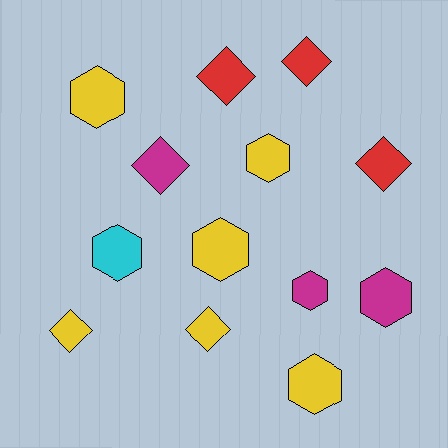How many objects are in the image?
There are 13 objects.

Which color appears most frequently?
Yellow, with 6 objects.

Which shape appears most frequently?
Hexagon, with 7 objects.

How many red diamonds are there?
There are 3 red diamonds.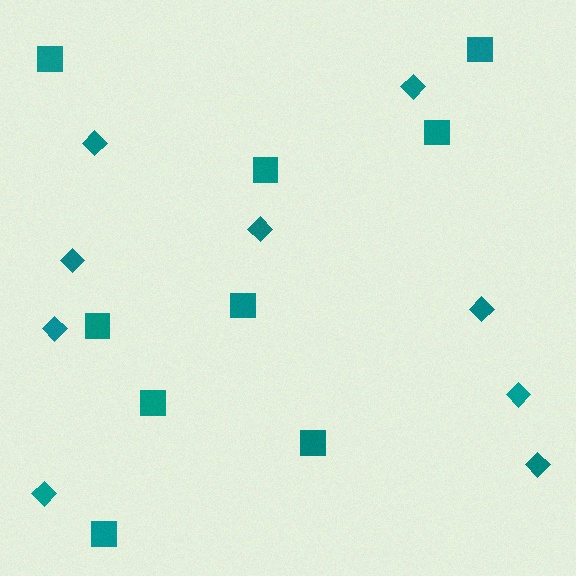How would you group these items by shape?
There are 2 groups: one group of squares (9) and one group of diamonds (9).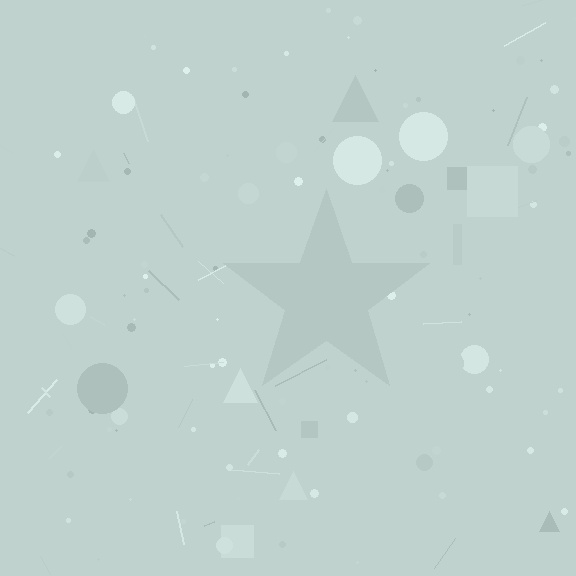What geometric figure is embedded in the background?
A star is embedded in the background.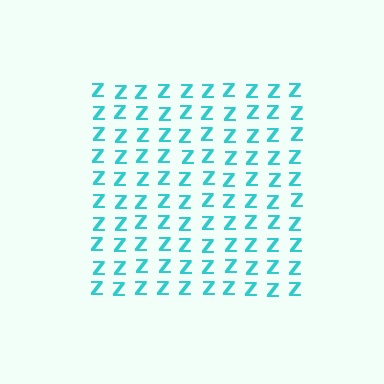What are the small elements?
The small elements are letter Z's.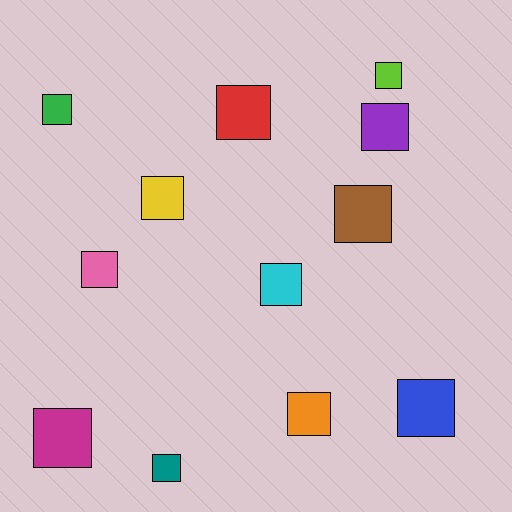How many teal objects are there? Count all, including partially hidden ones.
There is 1 teal object.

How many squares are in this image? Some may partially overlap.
There are 12 squares.